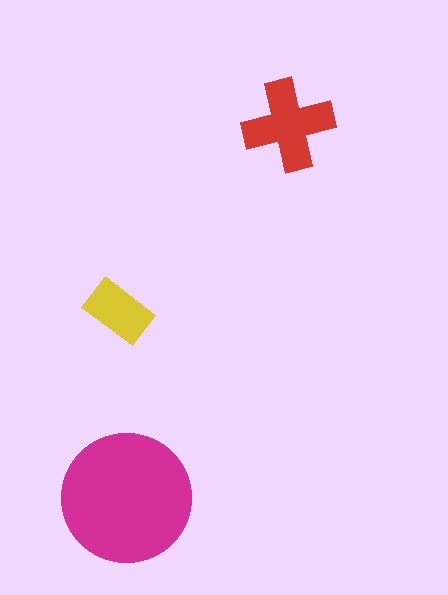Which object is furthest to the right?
The red cross is rightmost.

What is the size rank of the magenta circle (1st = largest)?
1st.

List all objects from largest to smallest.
The magenta circle, the red cross, the yellow rectangle.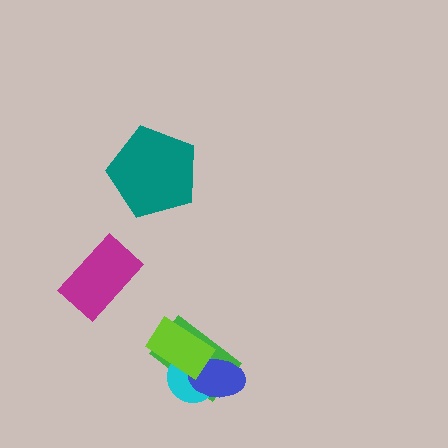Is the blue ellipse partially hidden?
Yes, it is partially covered by another shape.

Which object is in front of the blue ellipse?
The lime rectangle is in front of the blue ellipse.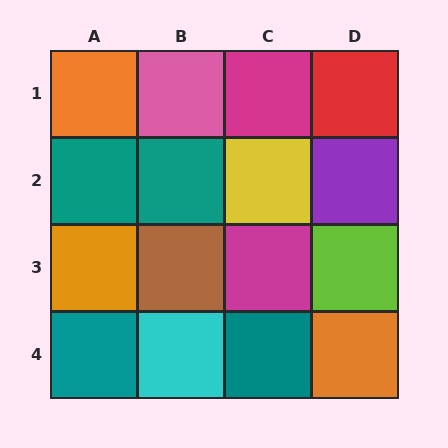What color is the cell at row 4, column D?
Orange.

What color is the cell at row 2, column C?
Yellow.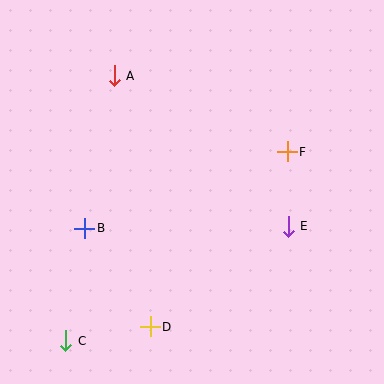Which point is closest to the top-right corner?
Point F is closest to the top-right corner.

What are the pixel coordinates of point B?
Point B is at (85, 228).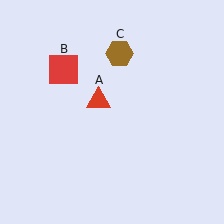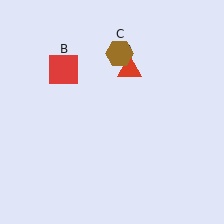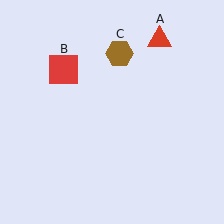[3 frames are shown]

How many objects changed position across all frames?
1 object changed position: red triangle (object A).